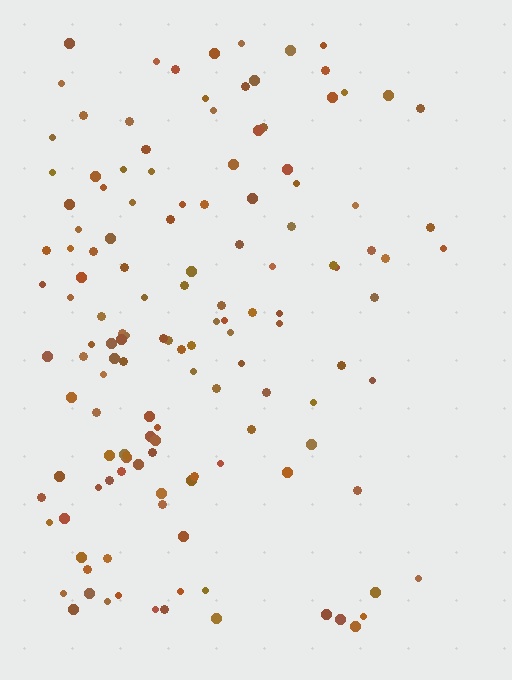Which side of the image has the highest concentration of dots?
The left.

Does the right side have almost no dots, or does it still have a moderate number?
Still a moderate number, just noticeably fewer than the left.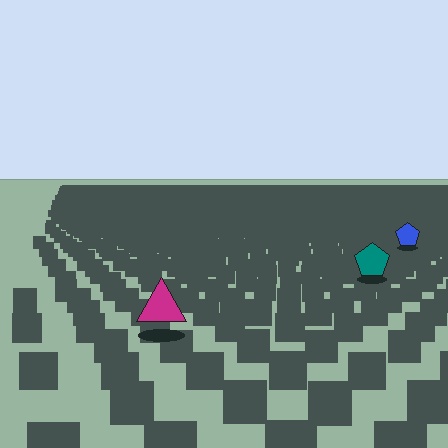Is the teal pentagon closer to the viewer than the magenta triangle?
No. The magenta triangle is closer — you can tell from the texture gradient: the ground texture is coarser near it.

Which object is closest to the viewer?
The magenta triangle is closest. The texture marks near it are larger and more spread out.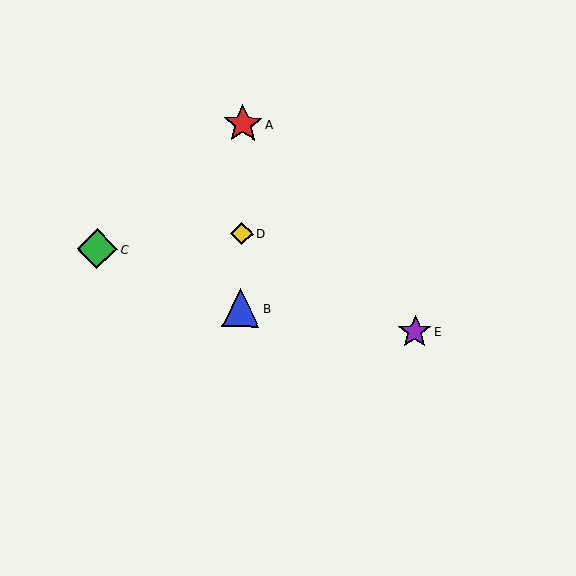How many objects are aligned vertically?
3 objects (A, B, D) are aligned vertically.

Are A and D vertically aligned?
Yes, both are at x≈243.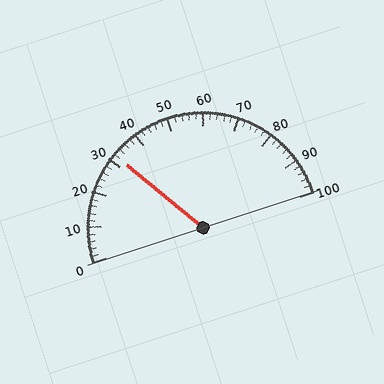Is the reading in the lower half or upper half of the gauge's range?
The reading is in the lower half of the range (0 to 100).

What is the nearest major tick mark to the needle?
The nearest major tick mark is 30.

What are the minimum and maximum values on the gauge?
The gauge ranges from 0 to 100.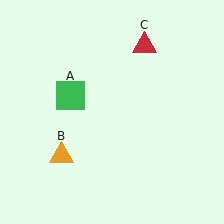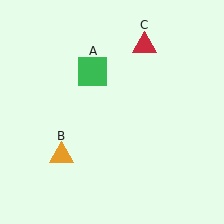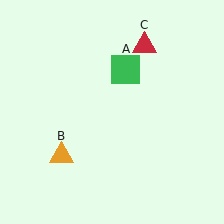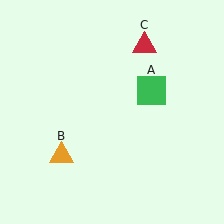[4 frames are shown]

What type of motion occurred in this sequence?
The green square (object A) rotated clockwise around the center of the scene.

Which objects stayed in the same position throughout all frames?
Orange triangle (object B) and red triangle (object C) remained stationary.